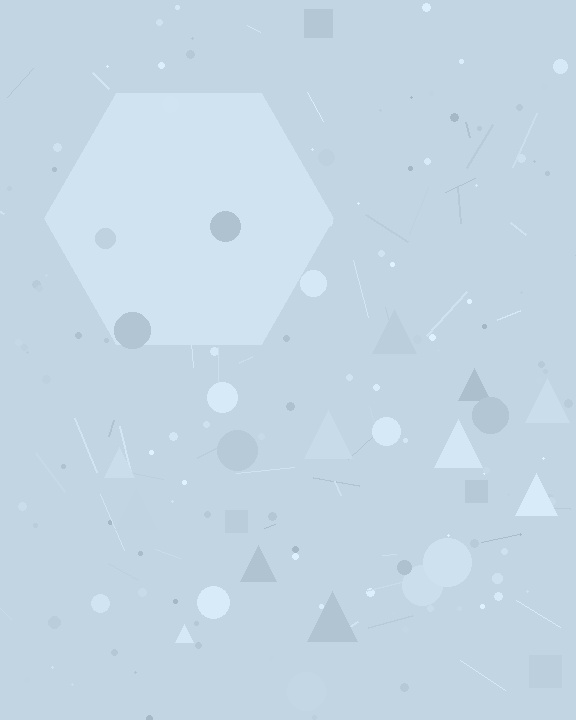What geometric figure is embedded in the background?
A hexagon is embedded in the background.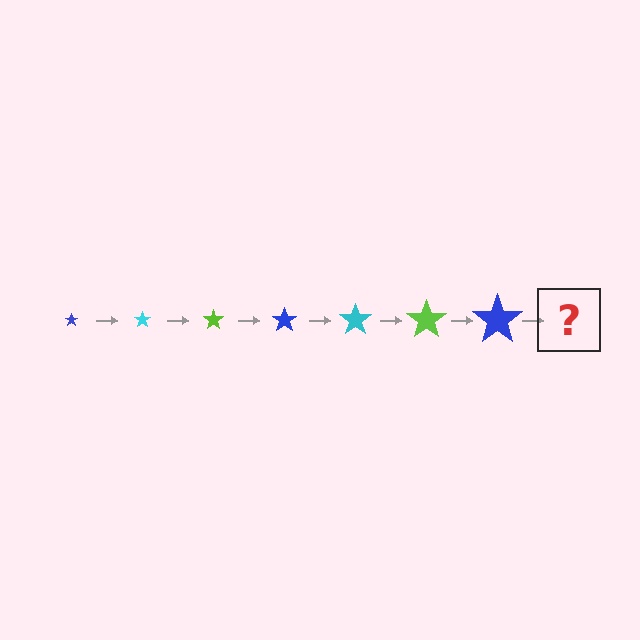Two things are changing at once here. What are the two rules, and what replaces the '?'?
The two rules are that the star grows larger each step and the color cycles through blue, cyan, and lime. The '?' should be a cyan star, larger than the previous one.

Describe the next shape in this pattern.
It should be a cyan star, larger than the previous one.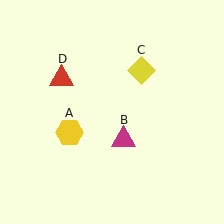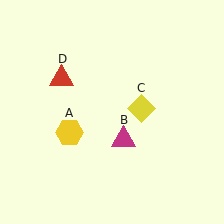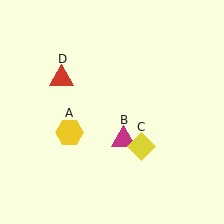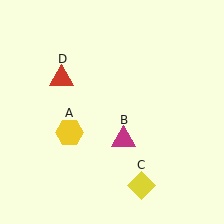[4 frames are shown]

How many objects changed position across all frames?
1 object changed position: yellow diamond (object C).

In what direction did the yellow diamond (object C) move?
The yellow diamond (object C) moved down.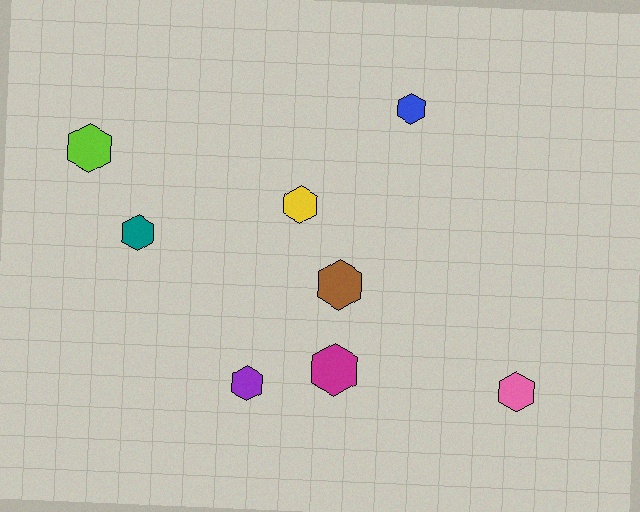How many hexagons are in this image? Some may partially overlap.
There are 8 hexagons.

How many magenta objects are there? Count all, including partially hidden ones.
There is 1 magenta object.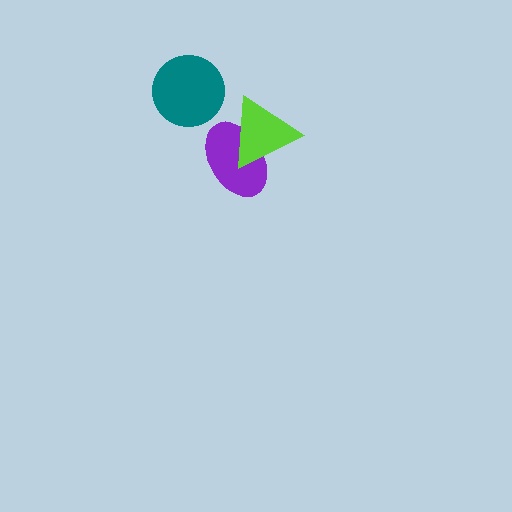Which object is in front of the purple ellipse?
The lime triangle is in front of the purple ellipse.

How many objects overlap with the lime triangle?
1 object overlaps with the lime triangle.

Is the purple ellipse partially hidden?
Yes, it is partially covered by another shape.